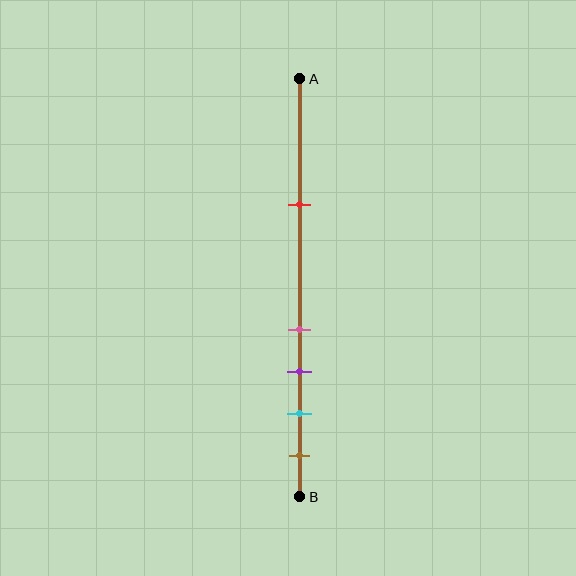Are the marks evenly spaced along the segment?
No, the marks are not evenly spaced.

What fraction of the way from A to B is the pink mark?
The pink mark is approximately 60% (0.6) of the way from A to B.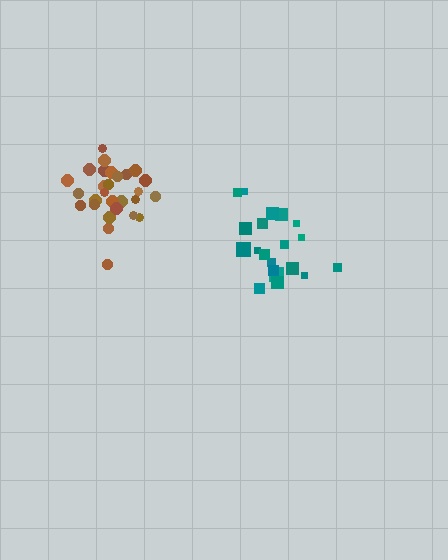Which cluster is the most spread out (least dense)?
Teal.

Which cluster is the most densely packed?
Brown.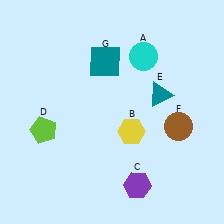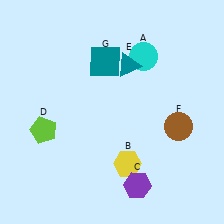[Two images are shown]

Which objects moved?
The objects that moved are: the yellow hexagon (B), the teal triangle (E).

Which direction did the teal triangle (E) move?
The teal triangle (E) moved left.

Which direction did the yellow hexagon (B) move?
The yellow hexagon (B) moved down.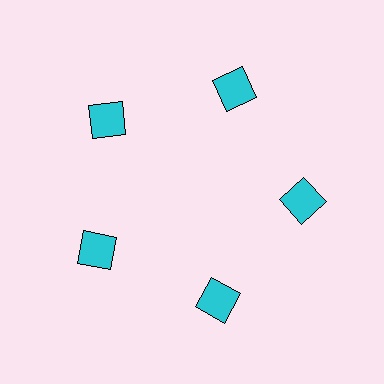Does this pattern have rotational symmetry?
Yes, this pattern has 5-fold rotational symmetry. It looks the same after rotating 72 degrees around the center.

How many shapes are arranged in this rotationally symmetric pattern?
There are 5 shapes, arranged in 5 groups of 1.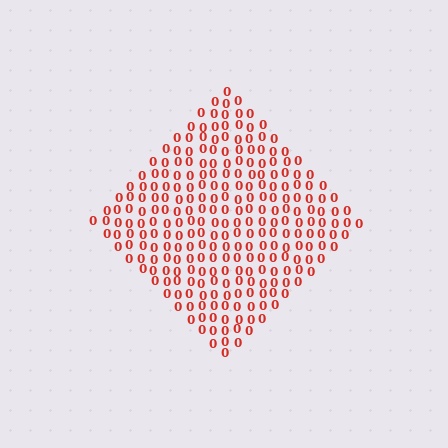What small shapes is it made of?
It is made of small digit 0's.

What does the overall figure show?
The overall figure shows a diamond.